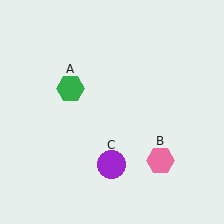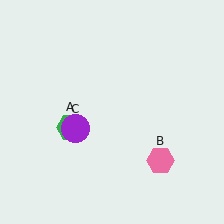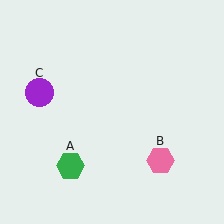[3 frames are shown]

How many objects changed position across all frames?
2 objects changed position: green hexagon (object A), purple circle (object C).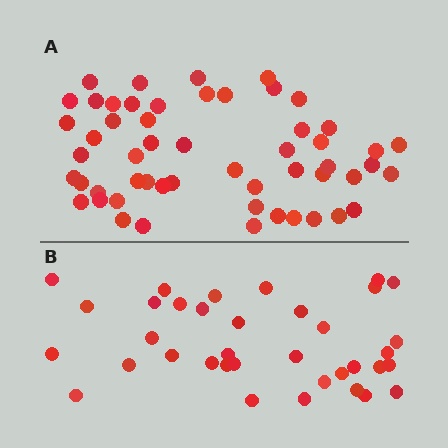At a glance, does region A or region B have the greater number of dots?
Region A (the top region) has more dots.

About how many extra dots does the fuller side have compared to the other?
Region A has approximately 20 more dots than region B.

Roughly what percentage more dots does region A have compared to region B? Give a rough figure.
About 50% more.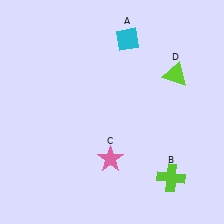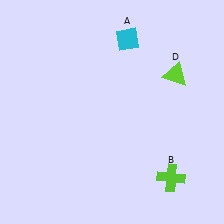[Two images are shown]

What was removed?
The pink star (C) was removed in Image 2.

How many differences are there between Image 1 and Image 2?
There is 1 difference between the two images.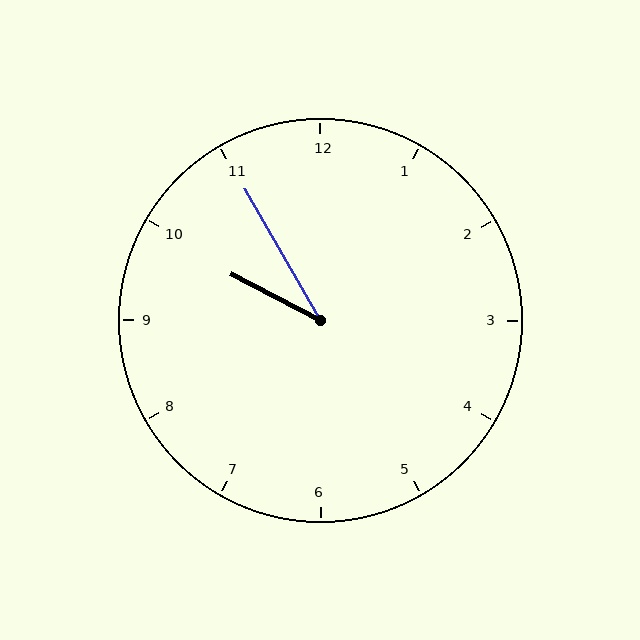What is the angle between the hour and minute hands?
Approximately 32 degrees.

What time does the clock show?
9:55.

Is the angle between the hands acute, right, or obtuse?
It is acute.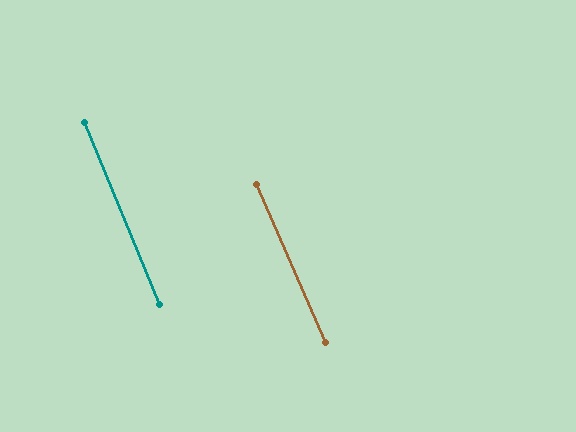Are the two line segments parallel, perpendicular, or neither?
Parallel — their directions differ by only 1.2°.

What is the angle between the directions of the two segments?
Approximately 1 degree.